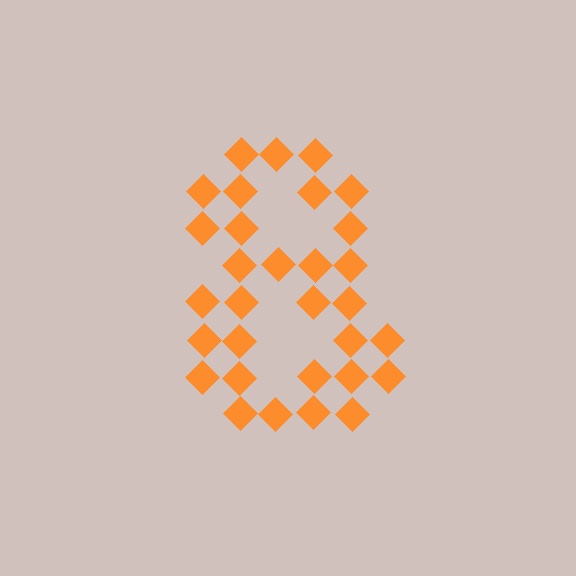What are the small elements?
The small elements are diamonds.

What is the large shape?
The large shape is the digit 8.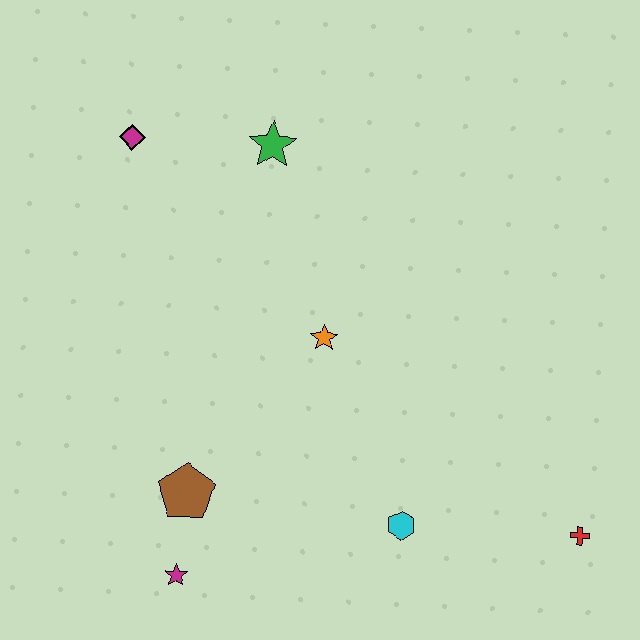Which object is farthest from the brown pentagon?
The red cross is farthest from the brown pentagon.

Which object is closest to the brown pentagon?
The magenta star is closest to the brown pentagon.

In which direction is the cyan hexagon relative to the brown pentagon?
The cyan hexagon is to the right of the brown pentagon.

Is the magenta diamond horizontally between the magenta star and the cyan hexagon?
No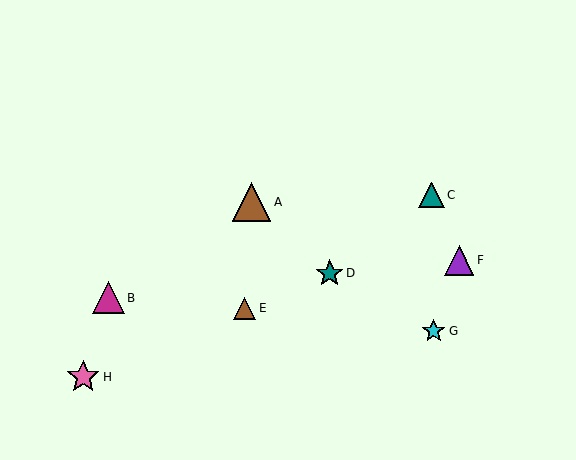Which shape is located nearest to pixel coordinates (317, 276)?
The teal star (labeled D) at (330, 273) is nearest to that location.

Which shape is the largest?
The brown triangle (labeled A) is the largest.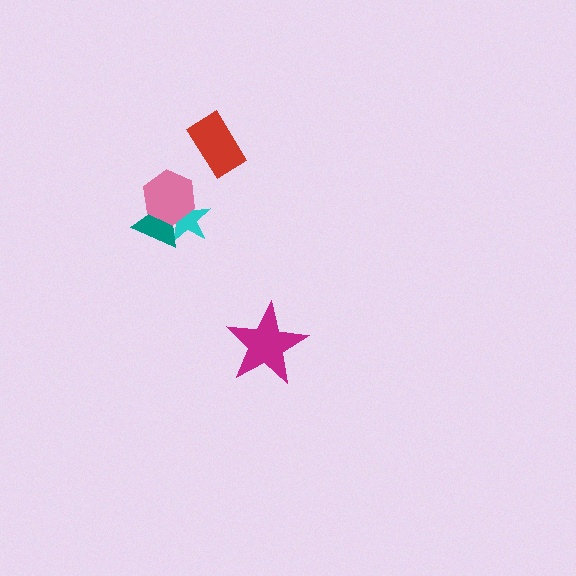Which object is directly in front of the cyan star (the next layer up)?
The teal triangle is directly in front of the cyan star.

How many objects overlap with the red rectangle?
0 objects overlap with the red rectangle.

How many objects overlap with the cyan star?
2 objects overlap with the cyan star.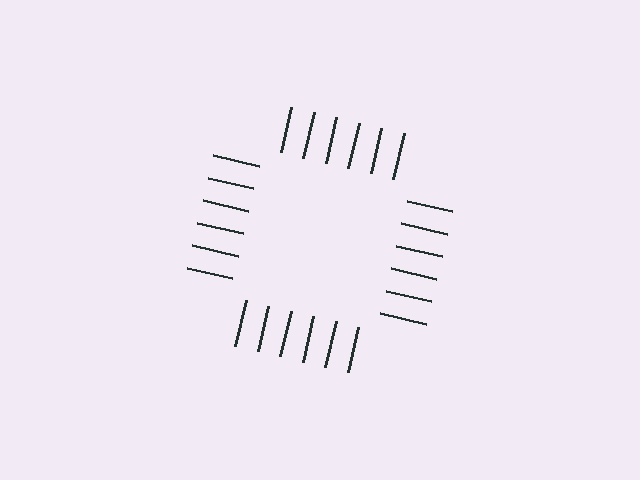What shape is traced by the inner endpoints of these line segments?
An illusory square — the line segments terminate on its edges but no continuous stroke is drawn.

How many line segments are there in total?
24 — 6 along each of the 4 edges.